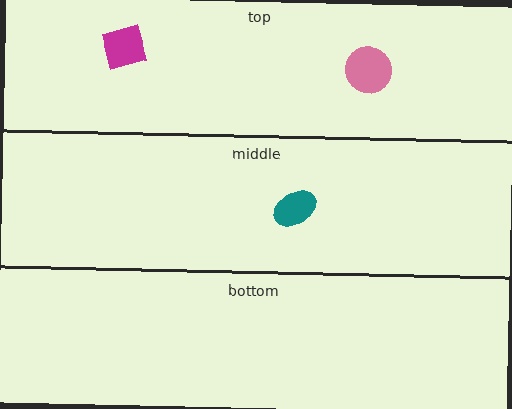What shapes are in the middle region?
The teal ellipse.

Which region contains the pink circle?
The top region.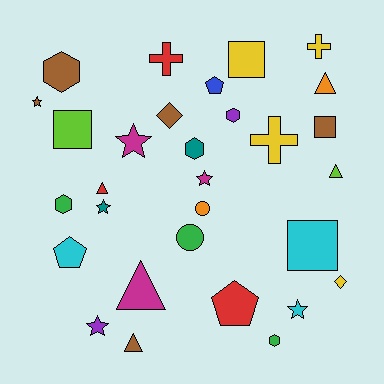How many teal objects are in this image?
There are 2 teal objects.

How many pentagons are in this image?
There are 3 pentagons.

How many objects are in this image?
There are 30 objects.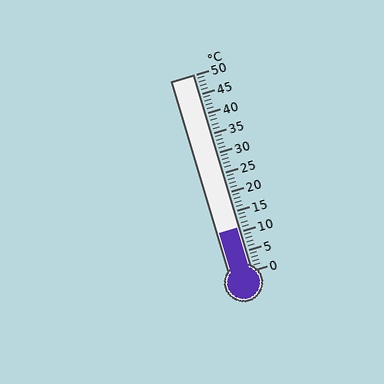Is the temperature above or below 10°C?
The temperature is above 10°C.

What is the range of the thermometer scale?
The thermometer scale ranges from 0°C to 50°C.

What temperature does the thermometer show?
The thermometer shows approximately 11°C.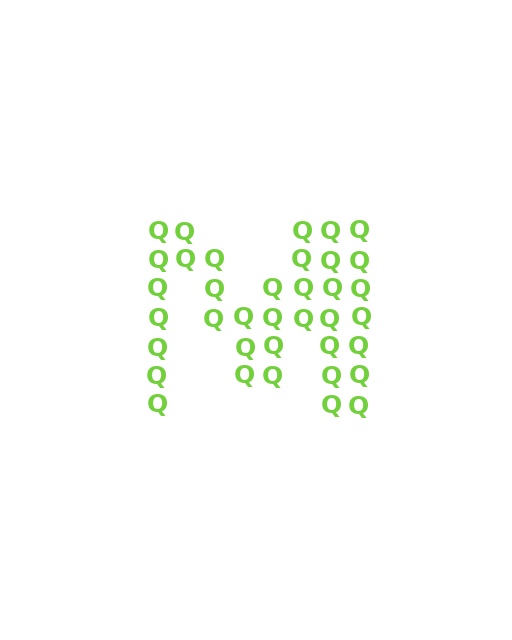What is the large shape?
The large shape is the letter M.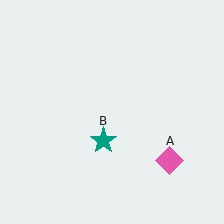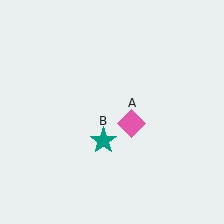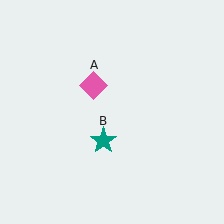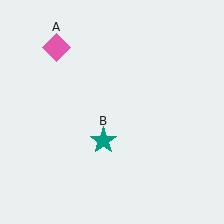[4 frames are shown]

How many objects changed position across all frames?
1 object changed position: pink diamond (object A).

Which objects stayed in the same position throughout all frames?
Teal star (object B) remained stationary.